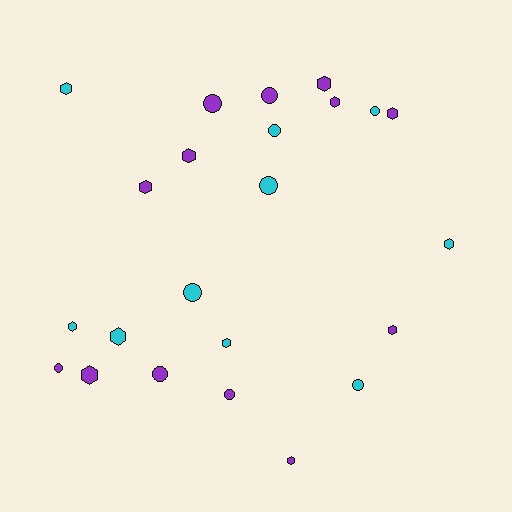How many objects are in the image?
There are 23 objects.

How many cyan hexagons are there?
There are 5 cyan hexagons.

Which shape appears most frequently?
Hexagon, with 13 objects.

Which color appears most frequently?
Purple, with 13 objects.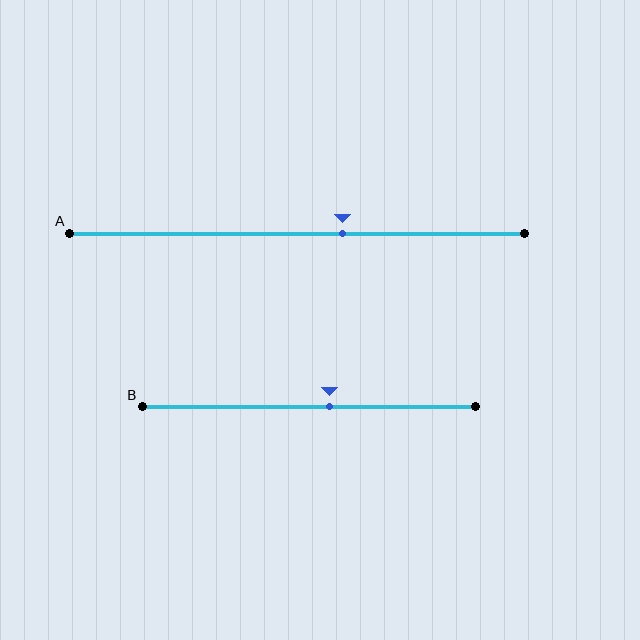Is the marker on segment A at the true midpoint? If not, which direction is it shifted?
No, the marker on segment A is shifted to the right by about 10% of the segment length.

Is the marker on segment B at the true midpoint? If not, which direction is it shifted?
No, the marker on segment B is shifted to the right by about 6% of the segment length.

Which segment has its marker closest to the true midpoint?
Segment B has its marker closest to the true midpoint.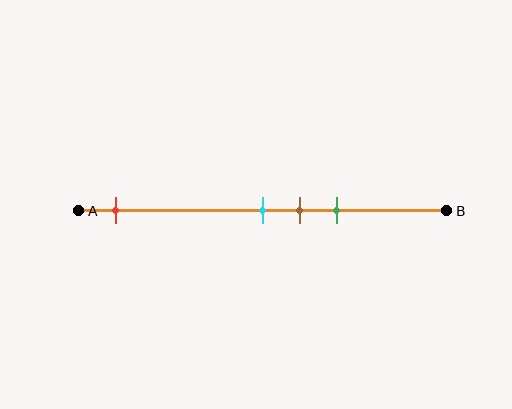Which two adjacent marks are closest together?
The cyan and brown marks are the closest adjacent pair.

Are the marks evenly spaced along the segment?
No, the marks are not evenly spaced.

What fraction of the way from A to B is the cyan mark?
The cyan mark is approximately 50% (0.5) of the way from A to B.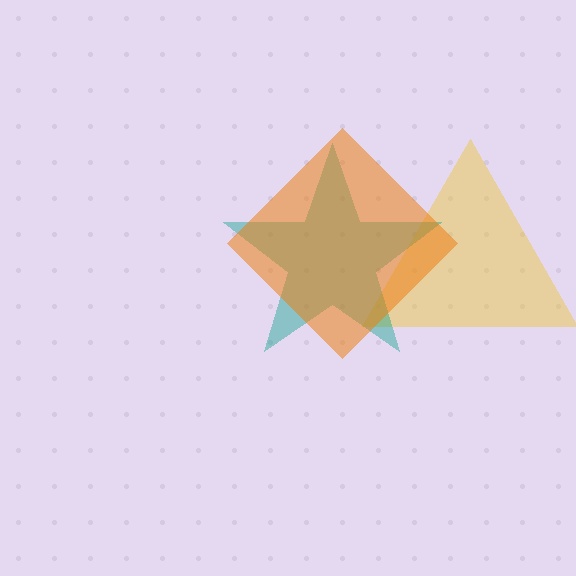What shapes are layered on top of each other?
The layered shapes are: a yellow triangle, a teal star, an orange diamond.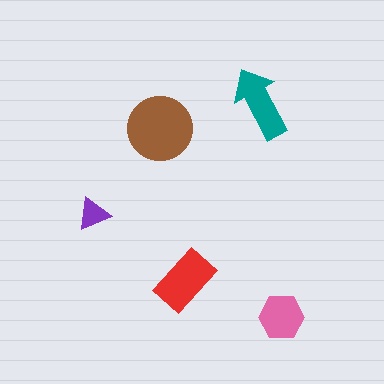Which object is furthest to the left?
The purple triangle is leftmost.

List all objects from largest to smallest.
The brown circle, the red rectangle, the teal arrow, the pink hexagon, the purple triangle.